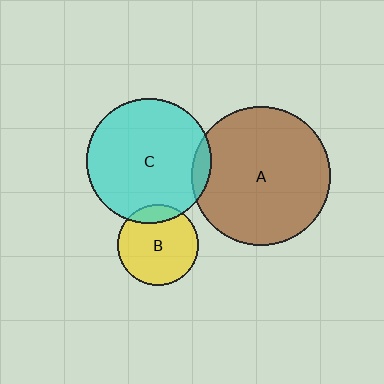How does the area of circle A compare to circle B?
Approximately 2.9 times.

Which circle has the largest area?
Circle A (brown).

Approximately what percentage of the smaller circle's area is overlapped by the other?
Approximately 5%.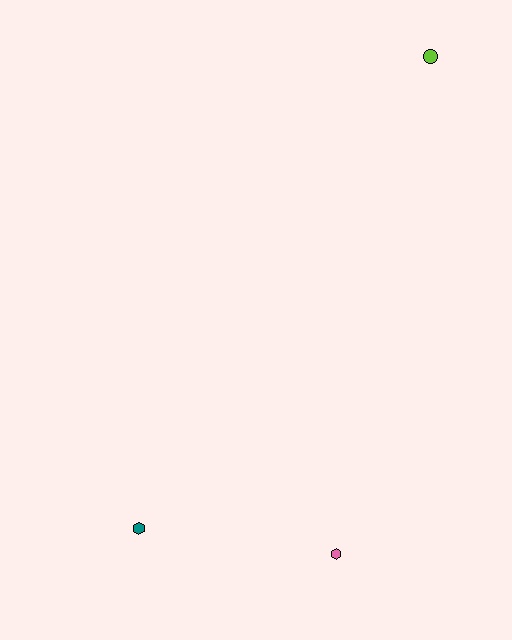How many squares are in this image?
There are no squares.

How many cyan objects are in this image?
There are no cyan objects.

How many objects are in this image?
There are 3 objects.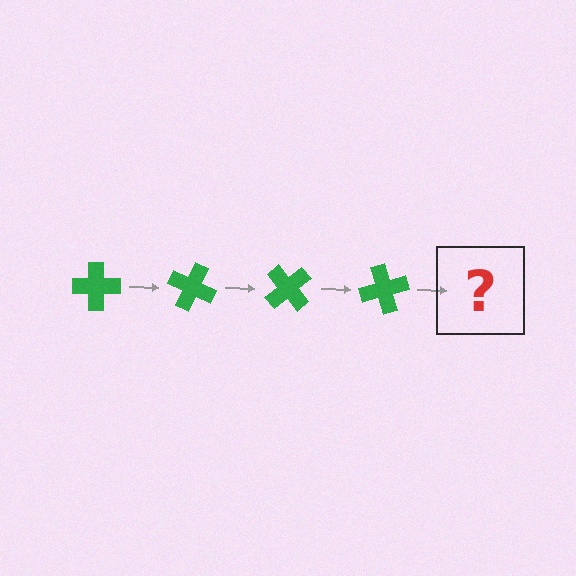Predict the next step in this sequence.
The next step is a green cross rotated 100 degrees.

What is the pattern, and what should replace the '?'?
The pattern is that the cross rotates 25 degrees each step. The '?' should be a green cross rotated 100 degrees.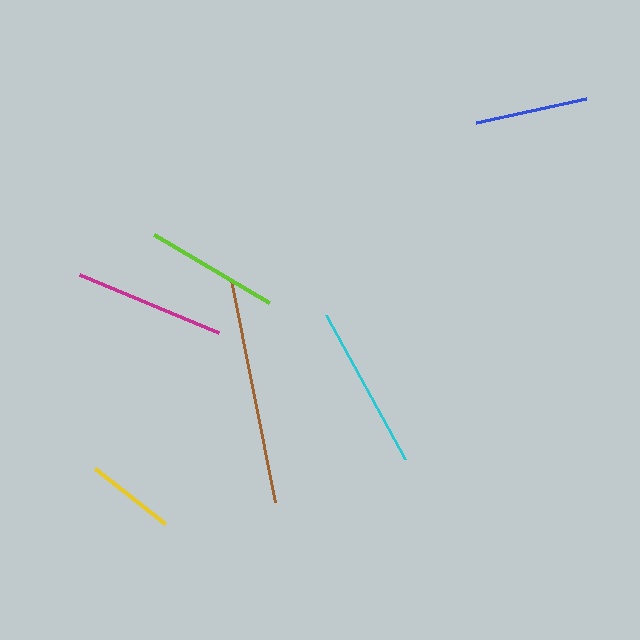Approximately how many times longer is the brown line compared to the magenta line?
The brown line is approximately 1.5 times the length of the magenta line.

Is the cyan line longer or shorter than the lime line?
The cyan line is longer than the lime line.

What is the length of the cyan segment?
The cyan segment is approximately 165 pixels long.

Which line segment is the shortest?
The yellow line is the shortest at approximately 89 pixels.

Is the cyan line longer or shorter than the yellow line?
The cyan line is longer than the yellow line.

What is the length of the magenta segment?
The magenta segment is approximately 151 pixels long.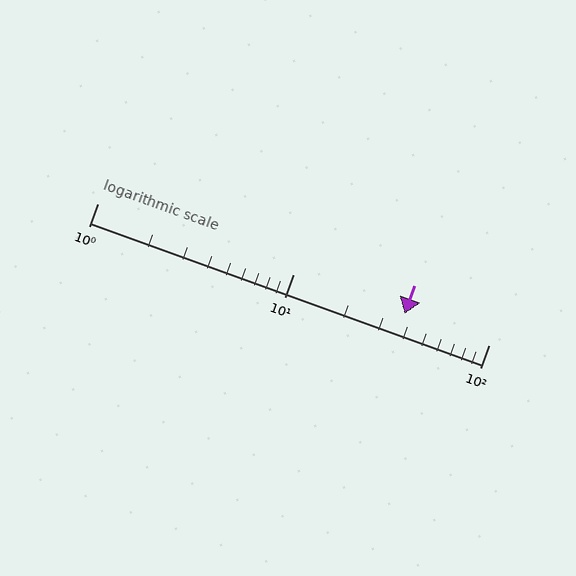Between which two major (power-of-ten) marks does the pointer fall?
The pointer is between 10 and 100.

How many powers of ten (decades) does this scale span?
The scale spans 2 decades, from 1 to 100.